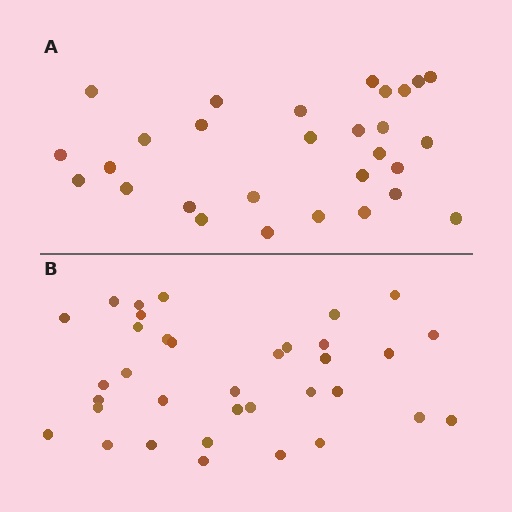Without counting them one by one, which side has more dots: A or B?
Region B (the bottom region) has more dots.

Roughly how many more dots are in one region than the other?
Region B has about 6 more dots than region A.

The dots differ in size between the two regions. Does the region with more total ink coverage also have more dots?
No. Region A has more total ink coverage because its dots are larger, but region B actually contains more individual dots. Total area can be misleading — the number of items is what matters here.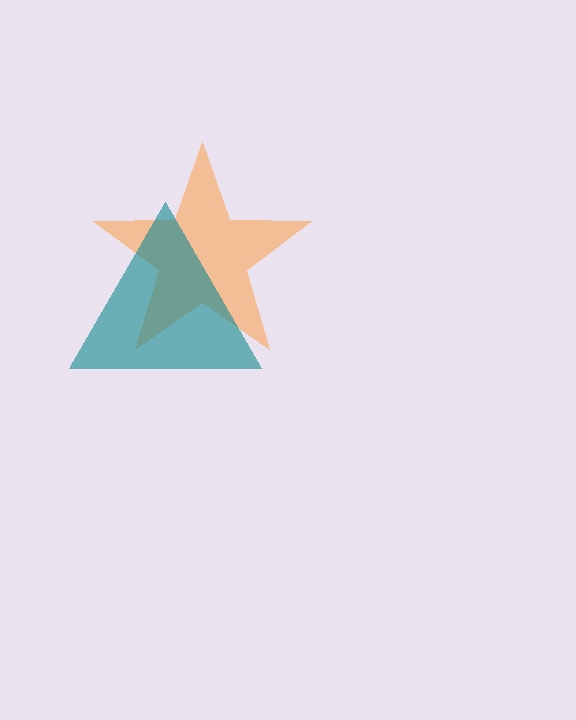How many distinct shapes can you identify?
There are 2 distinct shapes: an orange star, a teal triangle.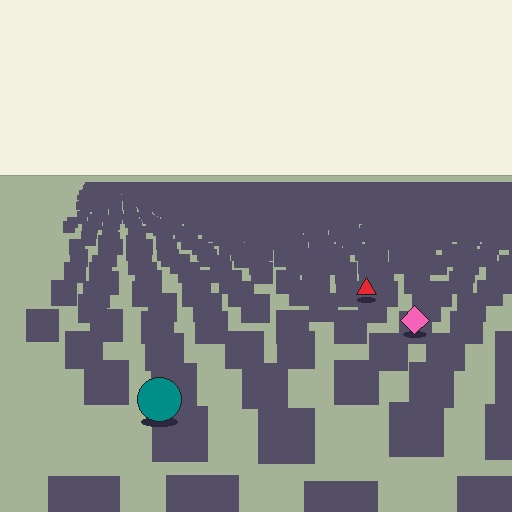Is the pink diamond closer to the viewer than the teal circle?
No. The teal circle is closer — you can tell from the texture gradient: the ground texture is coarser near it.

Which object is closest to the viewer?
The teal circle is closest. The texture marks near it are larger and more spread out.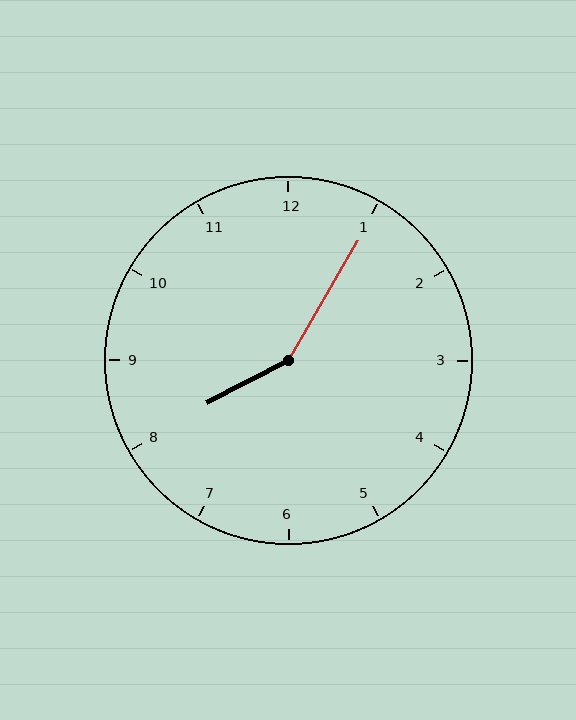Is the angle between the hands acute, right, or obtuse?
It is obtuse.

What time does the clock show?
8:05.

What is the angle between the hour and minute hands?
Approximately 148 degrees.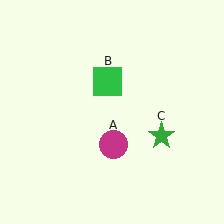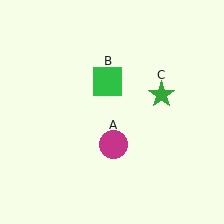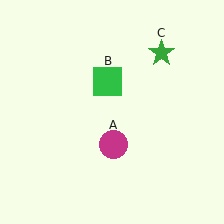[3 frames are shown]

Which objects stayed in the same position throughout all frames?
Magenta circle (object A) and green square (object B) remained stationary.